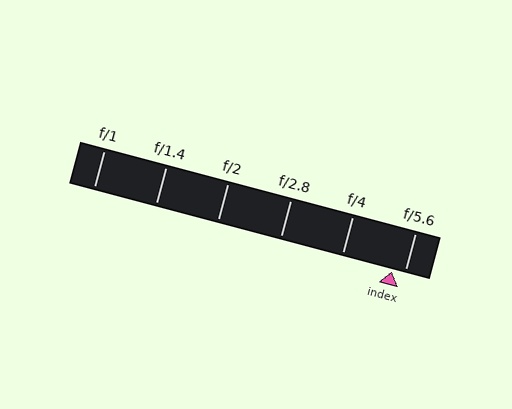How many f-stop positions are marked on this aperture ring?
There are 6 f-stop positions marked.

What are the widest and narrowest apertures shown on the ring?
The widest aperture shown is f/1 and the narrowest is f/5.6.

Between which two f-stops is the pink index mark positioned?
The index mark is between f/4 and f/5.6.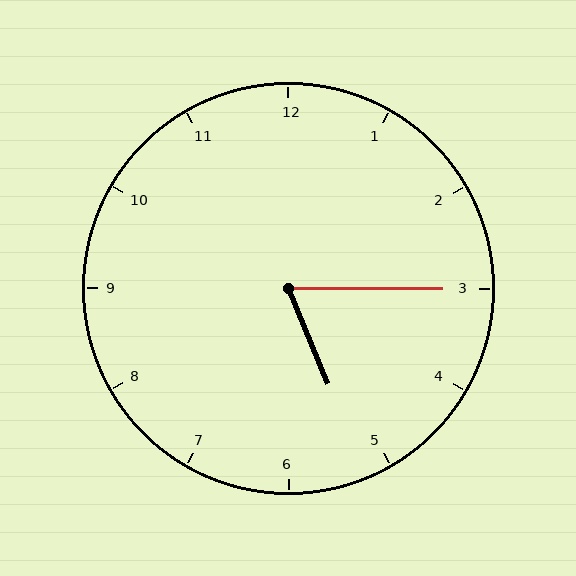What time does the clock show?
5:15.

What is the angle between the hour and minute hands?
Approximately 68 degrees.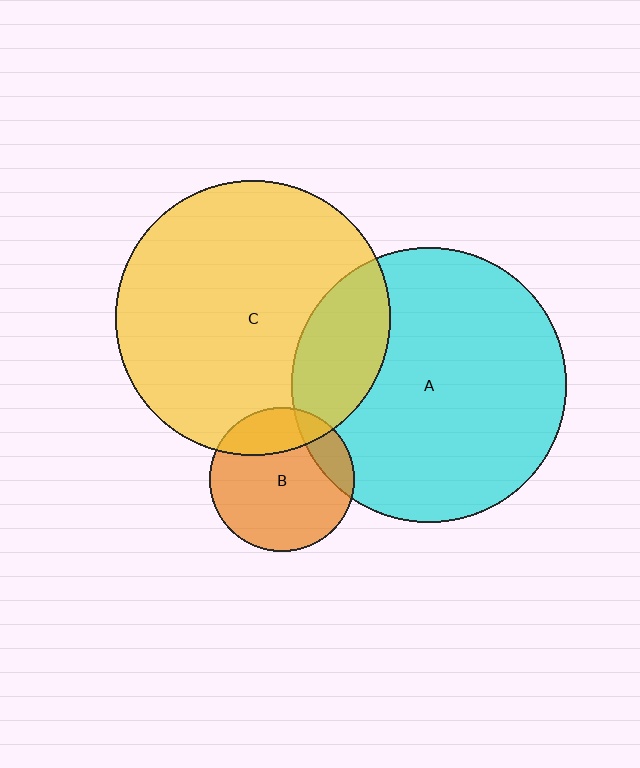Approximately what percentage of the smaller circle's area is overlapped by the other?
Approximately 20%.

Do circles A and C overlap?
Yes.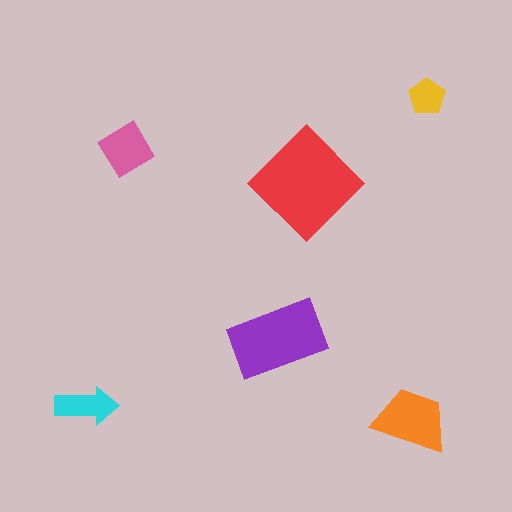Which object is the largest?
The red diamond.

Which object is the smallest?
The yellow pentagon.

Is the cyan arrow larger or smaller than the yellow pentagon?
Larger.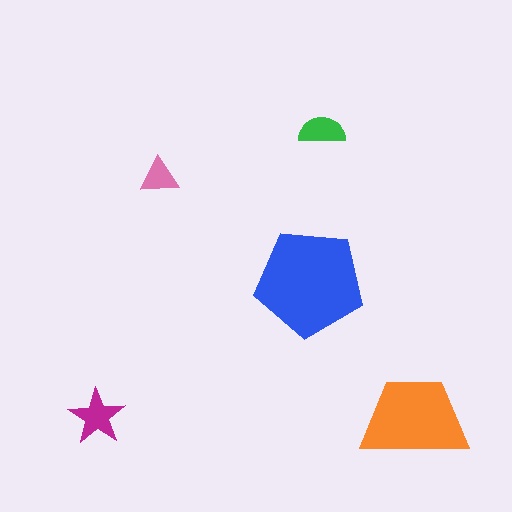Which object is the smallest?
The pink triangle.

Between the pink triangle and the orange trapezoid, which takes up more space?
The orange trapezoid.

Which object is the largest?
The blue pentagon.